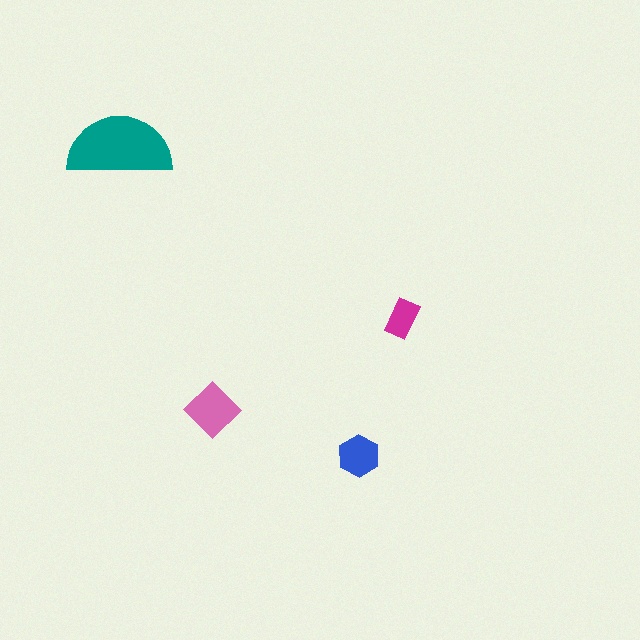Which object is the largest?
The teal semicircle.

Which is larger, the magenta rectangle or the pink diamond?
The pink diamond.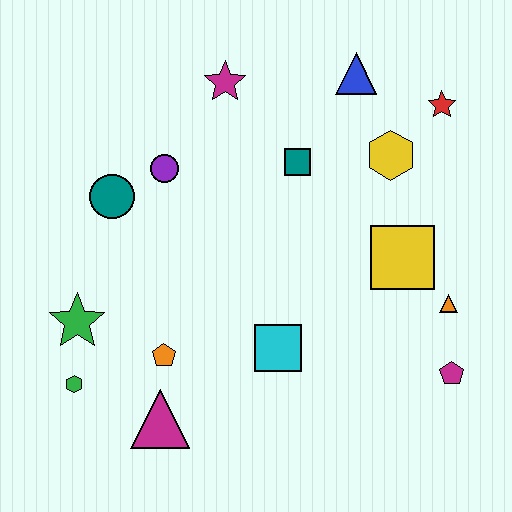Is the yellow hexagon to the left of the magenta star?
No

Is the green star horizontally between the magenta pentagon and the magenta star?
No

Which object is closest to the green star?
The green hexagon is closest to the green star.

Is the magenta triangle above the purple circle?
No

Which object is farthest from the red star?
The green hexagon is farthest from the red star.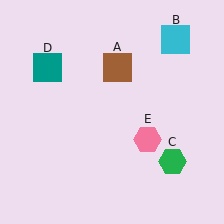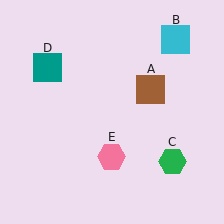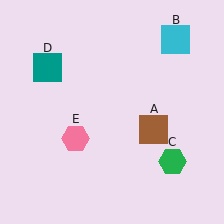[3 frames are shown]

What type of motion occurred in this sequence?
The brown square (object A), pink hexagon (object E) rotated clockwise around the center of the scene.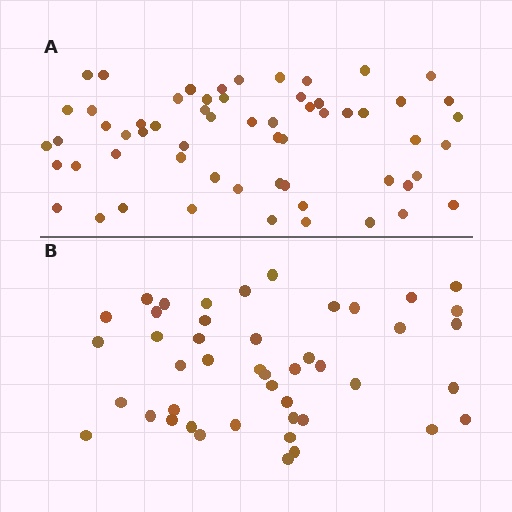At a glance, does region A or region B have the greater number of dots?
Region A (the top region) has more dots.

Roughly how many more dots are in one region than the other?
Region A has approximately 15 more dots than region B.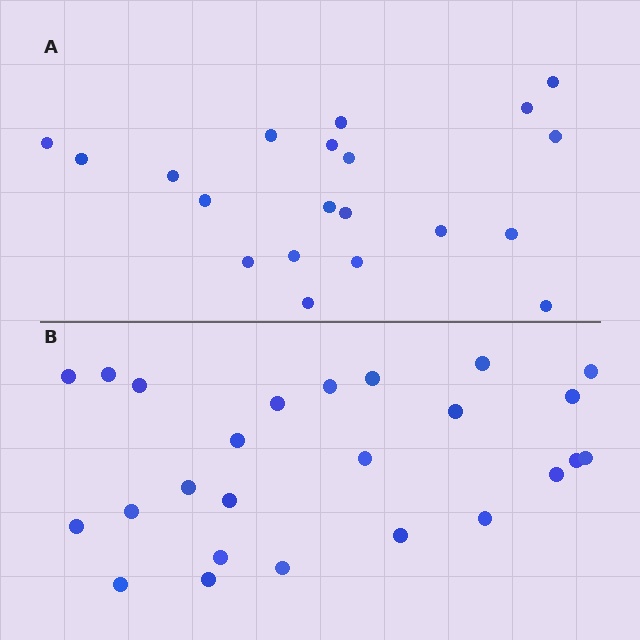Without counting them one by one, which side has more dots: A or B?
Region B (the bottom region) has more dots.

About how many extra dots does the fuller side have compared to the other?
Region B has about 5 more dots than region A.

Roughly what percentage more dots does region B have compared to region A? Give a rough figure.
About 25% more.